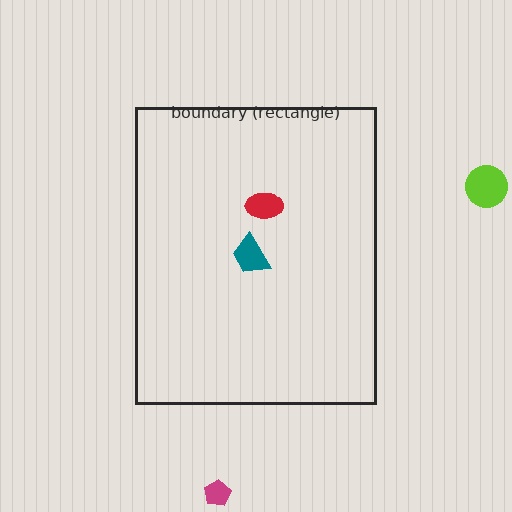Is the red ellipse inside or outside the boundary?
Inside.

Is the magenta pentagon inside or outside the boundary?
Outside.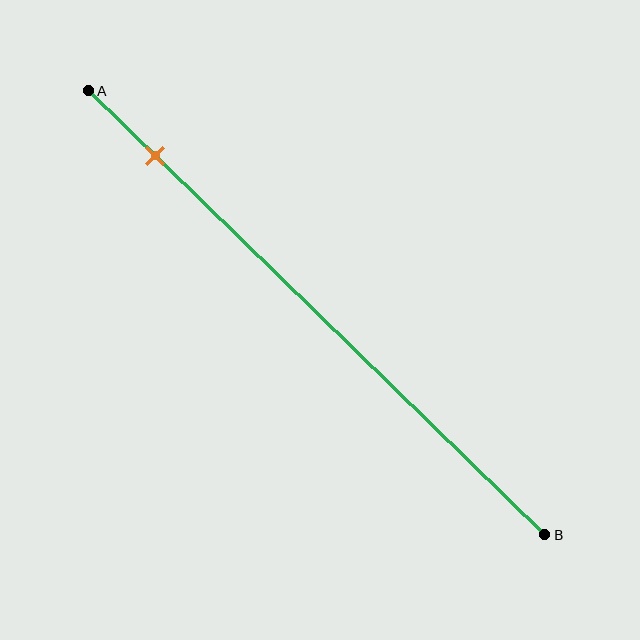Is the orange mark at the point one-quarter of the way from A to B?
No, the mark is at about 15% from A, not at the 25% one-quarter point.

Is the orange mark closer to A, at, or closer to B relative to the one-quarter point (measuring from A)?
The orange mark is closer to point A than the one-quarter point of segment AB.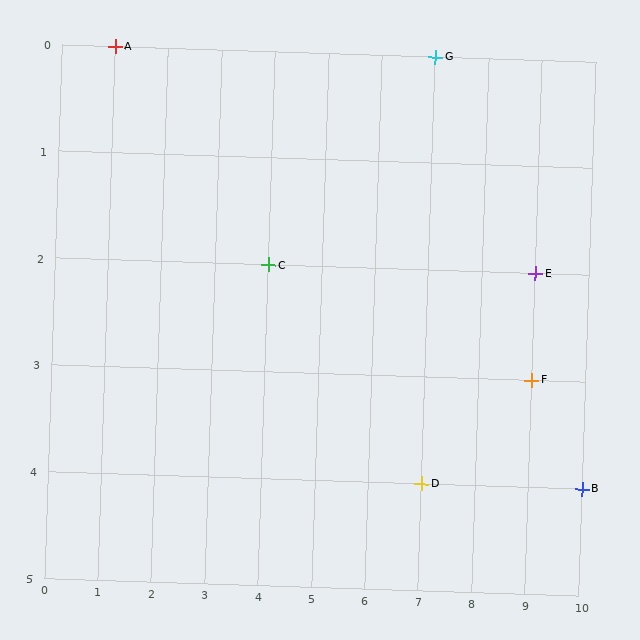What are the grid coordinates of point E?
Point E is at grid coordinates (9, 2).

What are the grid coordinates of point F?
Point F is at grid coordinates (9, 3).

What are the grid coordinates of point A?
Point A is at grid coordinates (1, 0).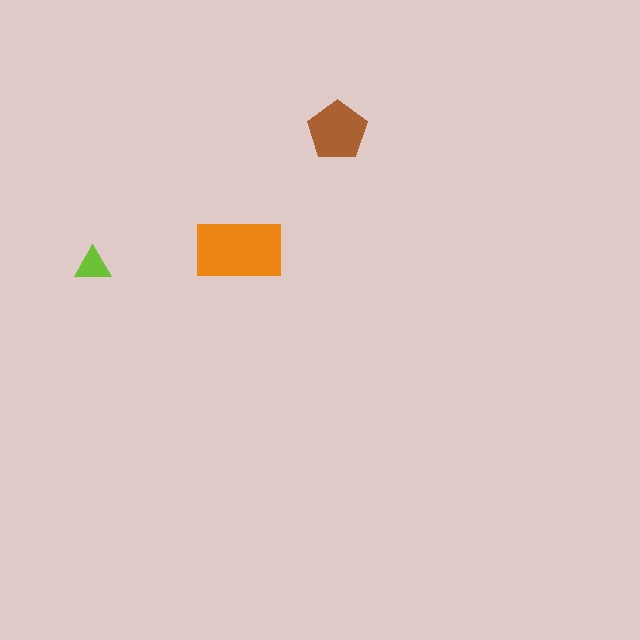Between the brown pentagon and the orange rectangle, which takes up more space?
The orange rectangle.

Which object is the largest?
The orange rectangle.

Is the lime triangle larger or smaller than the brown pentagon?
Smaller.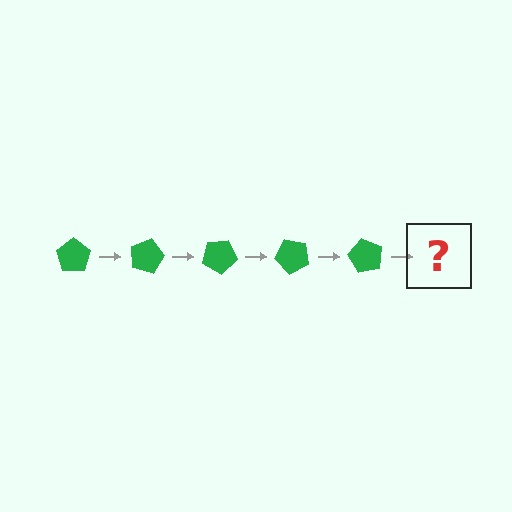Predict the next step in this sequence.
The next step is a green pentagon rotated 75 degrees.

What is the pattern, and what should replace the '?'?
The pattern is that the pentagon rotates 15 degrees each step. The '?' should be a green pentagon rotated 75 degrees.